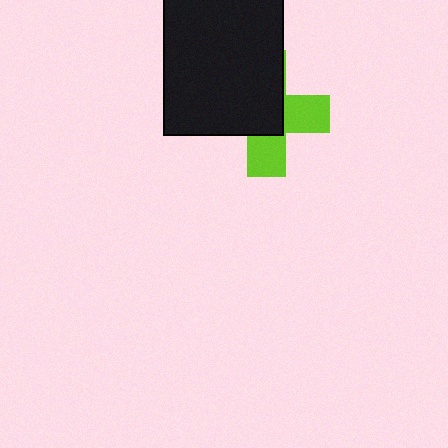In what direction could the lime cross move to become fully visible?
The lime cross could move toward the lower-right. That would shift it out from behind the black rectangle entirely.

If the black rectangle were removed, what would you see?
You would see the complete lime cross.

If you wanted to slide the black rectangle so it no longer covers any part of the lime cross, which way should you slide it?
Slide it toward the upper-left — that is the most direct way to separate the two shapes.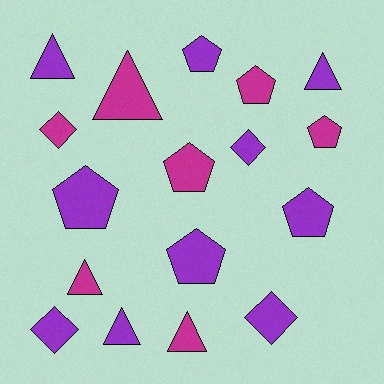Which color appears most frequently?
Purple, with 10 objects.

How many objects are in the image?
There are 17 objects.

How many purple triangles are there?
There are 3 purple triangles.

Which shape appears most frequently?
Pentagon, with 7 objects.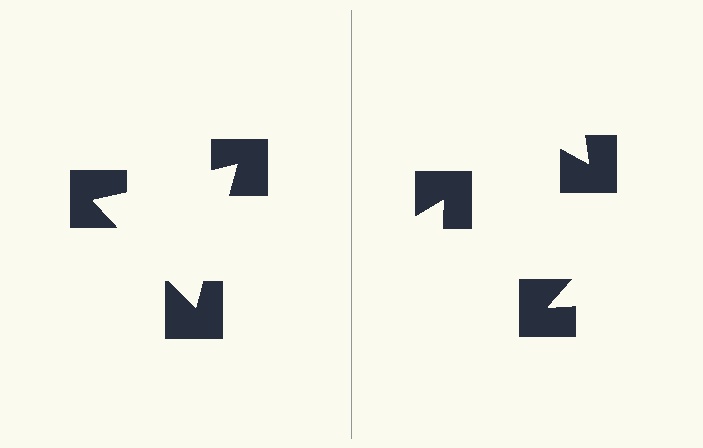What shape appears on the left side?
An illusory triangle.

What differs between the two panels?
The notched squares are positioned identically on both sides; only the wedge orientations differ. On the left they align to a triangle; on the right they are misaligned.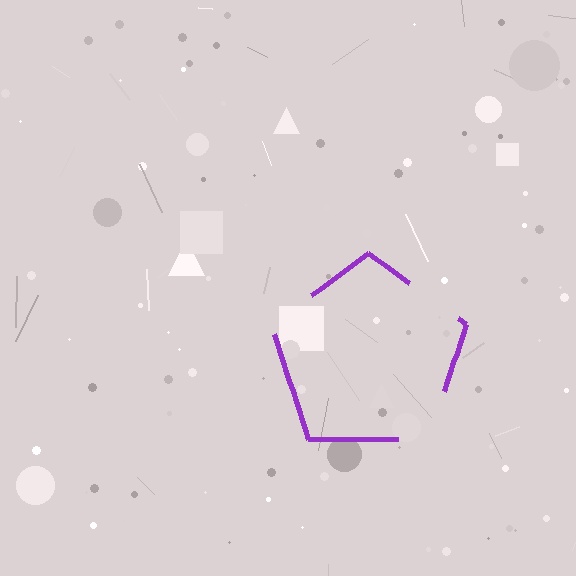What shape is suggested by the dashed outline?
The dashed outline suggests a pentagon.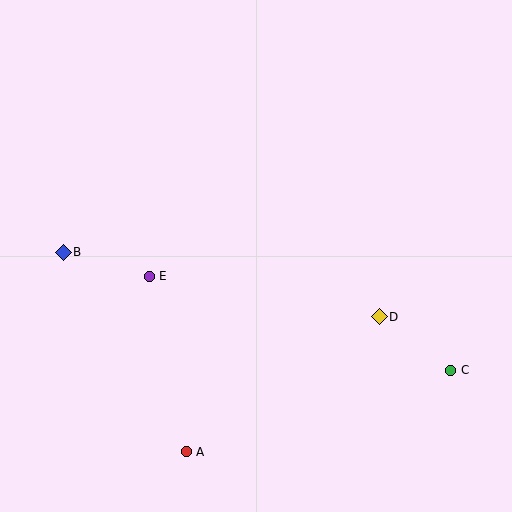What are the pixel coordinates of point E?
Point E is at (149, 276).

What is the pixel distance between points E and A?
The distance between E and A is 179 pixels.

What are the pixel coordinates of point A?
Point A is at (186, 452).